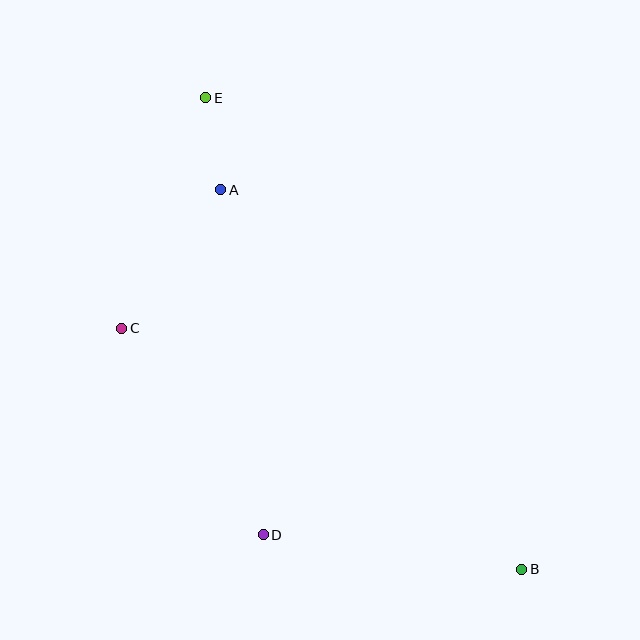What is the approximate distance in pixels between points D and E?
The distance between D and E is approximately 441 pixels.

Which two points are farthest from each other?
Points B and E are farthest from each other.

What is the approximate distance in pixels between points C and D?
The distance between C and D is approximately 250 pixels.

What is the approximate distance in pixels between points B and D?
The distance between B and D is approximately 261 pixels.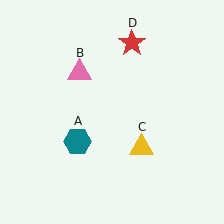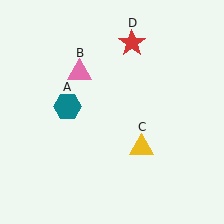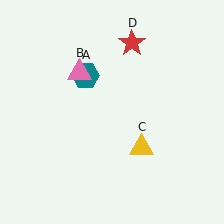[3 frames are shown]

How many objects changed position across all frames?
1 object changed position: teal hexagon (object A).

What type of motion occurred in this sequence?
The teal hexagon (object A) rotated clockwise around the center of the scene.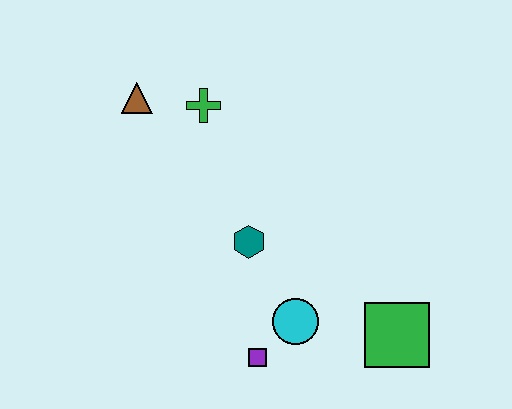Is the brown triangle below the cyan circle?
No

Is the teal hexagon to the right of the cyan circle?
No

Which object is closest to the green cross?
The brown triangle is closest to the green cross.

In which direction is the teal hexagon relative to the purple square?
The teal hexagon is above the purple square.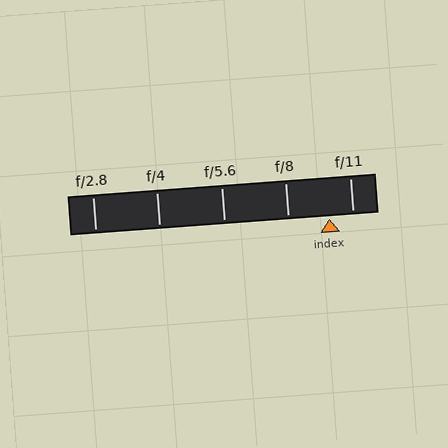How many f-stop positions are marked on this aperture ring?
There are 5 f-stop positions marked.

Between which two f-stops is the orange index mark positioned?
The index mark is between f/8 and f/11.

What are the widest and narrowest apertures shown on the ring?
The widest aperture shown is f/2.8 and the narrowest is f/11.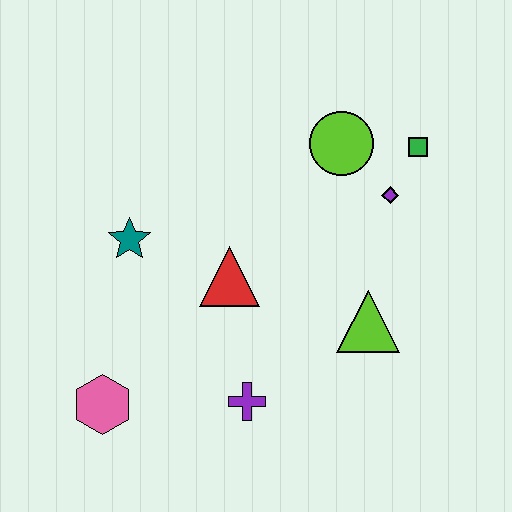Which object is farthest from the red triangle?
The green square is farthest from the red triangle.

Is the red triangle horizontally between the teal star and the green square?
Yes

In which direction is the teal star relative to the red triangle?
The teal star is to the left of the red triangle.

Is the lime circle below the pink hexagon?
No